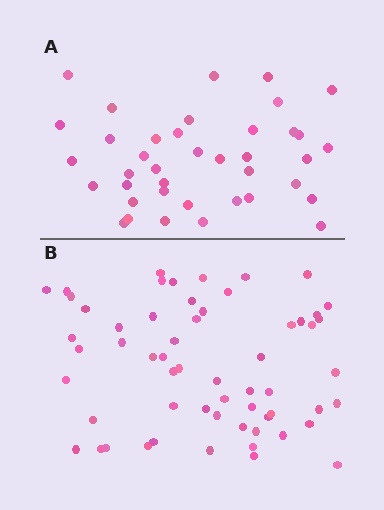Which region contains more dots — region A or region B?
Region B (the bottom region) has more dots.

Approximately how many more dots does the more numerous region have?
Region B has approximately 20 more dots than region A.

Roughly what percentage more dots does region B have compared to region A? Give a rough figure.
About 50% more.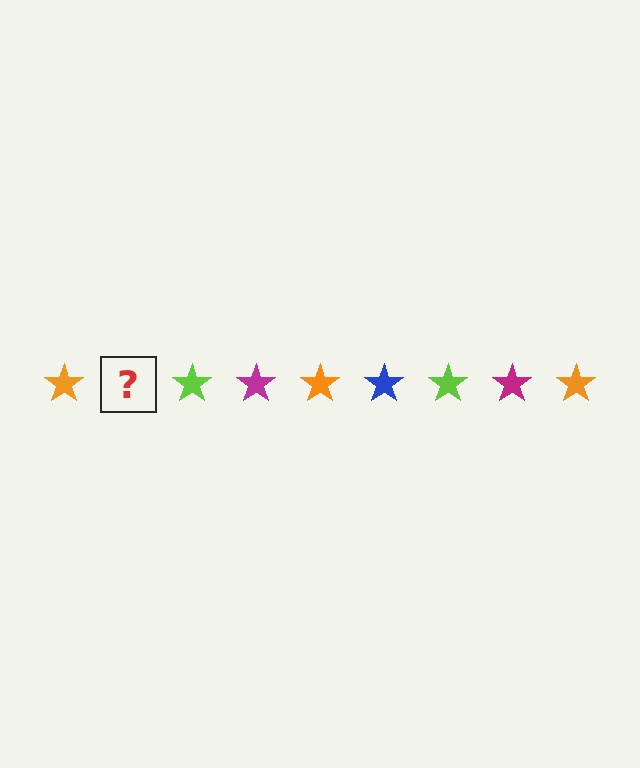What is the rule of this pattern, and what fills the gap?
The rule is that the pattern cycles through orange, blue, lime, magenta stars. The gap should be filled with a blue star.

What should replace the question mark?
The question mark should be replaced with a blue star.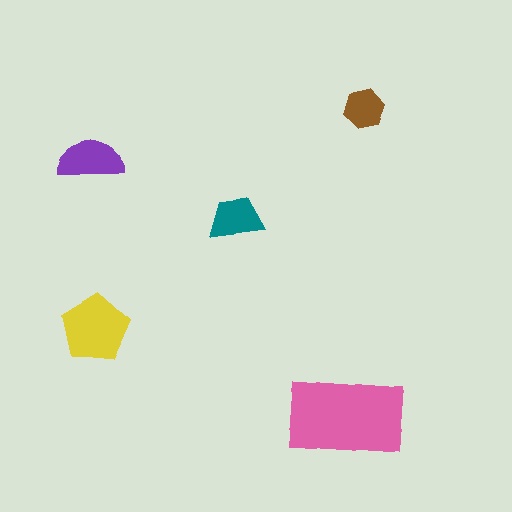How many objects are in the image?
There are 5 objects in the image.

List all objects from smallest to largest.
The brown hexagon, the teal trapezoid, the purple semicircle, the yellow pentagon, the pink rectangle.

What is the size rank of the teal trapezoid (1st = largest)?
4th.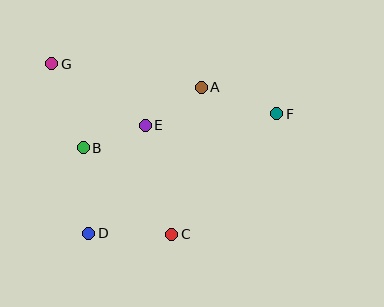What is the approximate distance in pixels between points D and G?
The distance between D and G is approximately 173 pixels.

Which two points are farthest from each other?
Points F and G are farthest from each other.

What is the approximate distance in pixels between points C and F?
The distance between C and F is approximately 160 pixels.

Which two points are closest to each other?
Points B and E are closest to each other.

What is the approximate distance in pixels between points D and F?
The distance between D and F is approximately 223 pixels.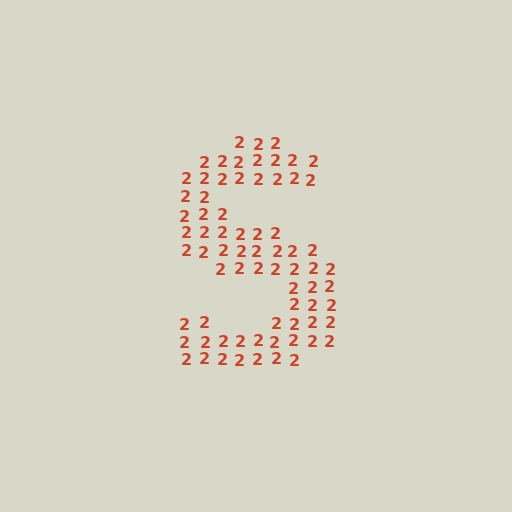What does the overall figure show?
The overall figure shows the letter S.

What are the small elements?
The small elements are digit 2's.